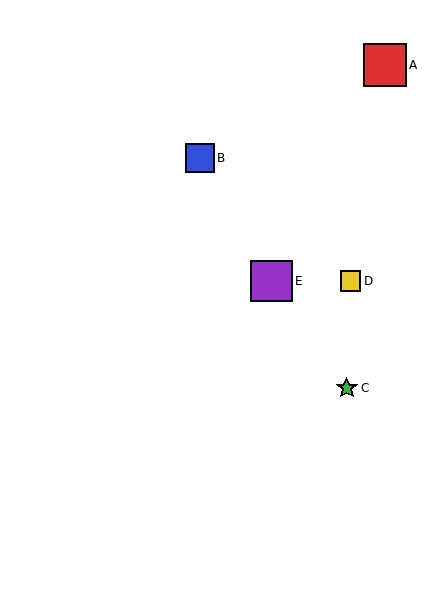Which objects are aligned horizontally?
Objects D, E are aligned horizontally.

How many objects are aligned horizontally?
2 objects (D, E) are aligned horizontally.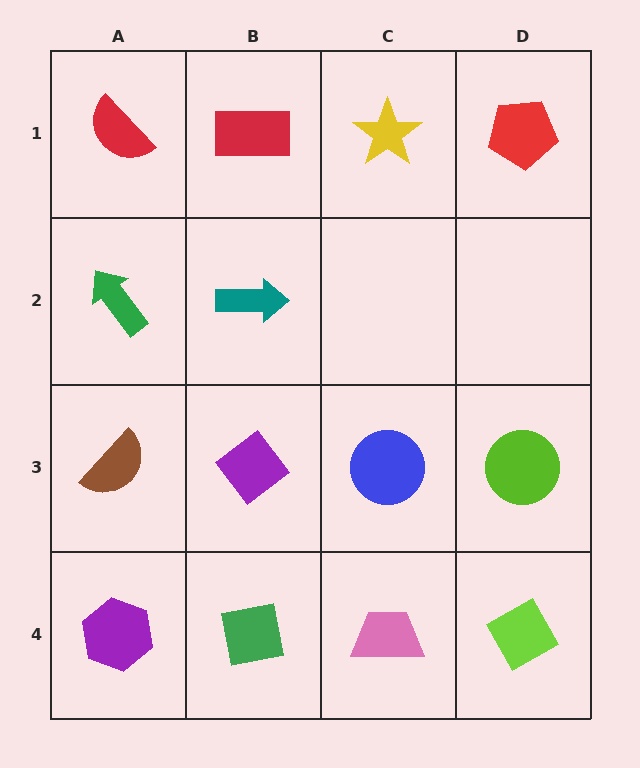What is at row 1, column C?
A yellow star.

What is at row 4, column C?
A pink trapezoid.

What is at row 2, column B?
A teal arrow.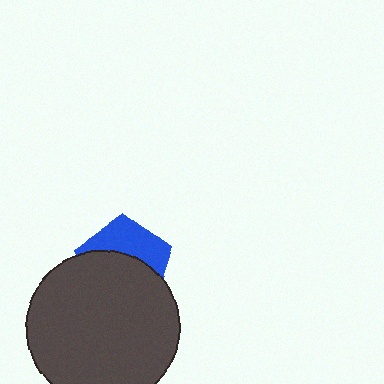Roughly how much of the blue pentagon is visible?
A small part of it is visible (roughly 40%).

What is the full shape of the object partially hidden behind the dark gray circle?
The partially hidden object is a blue pentagon.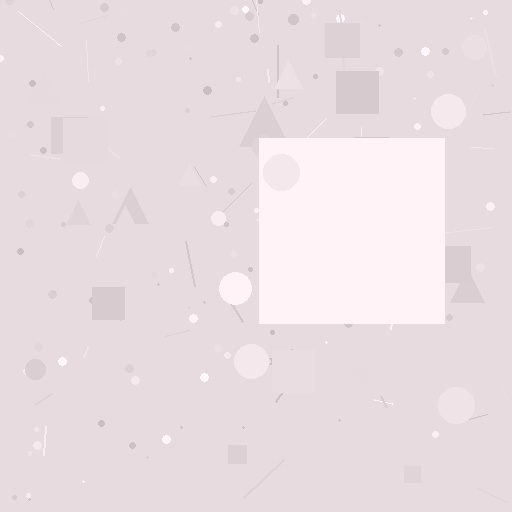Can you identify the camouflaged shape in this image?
The camouflaged shape is a square.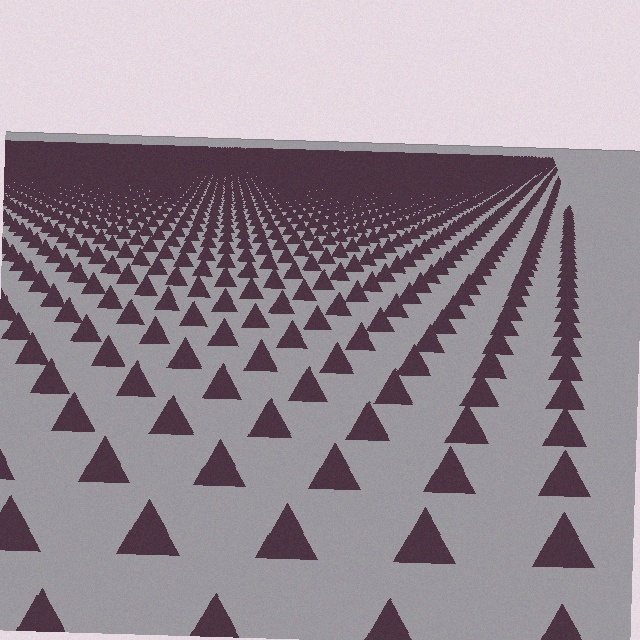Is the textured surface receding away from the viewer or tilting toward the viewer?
The surface is receding away from the viewer. Texture elements get smaller and denser toward the top.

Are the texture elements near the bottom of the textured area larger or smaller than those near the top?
Larger. Near the bottom, elements are closer to the viewer and appear at a bigger on-screen size.